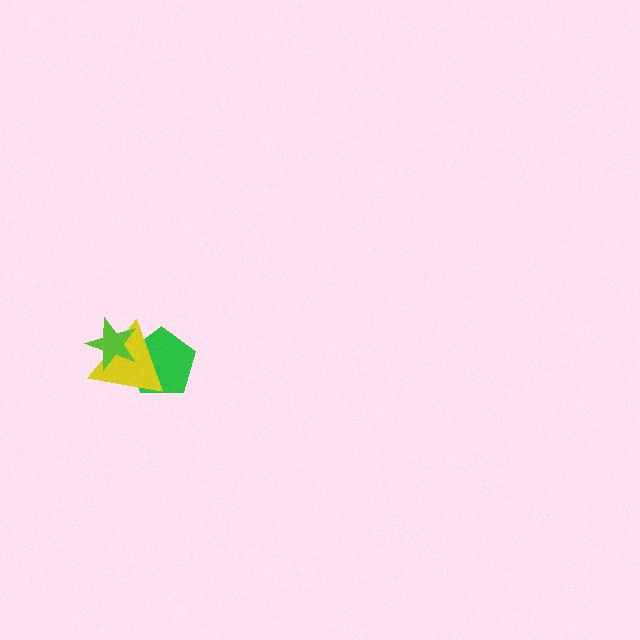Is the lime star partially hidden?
No, no other shape covers it.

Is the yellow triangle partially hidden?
Yes, it is partially covered by another shape.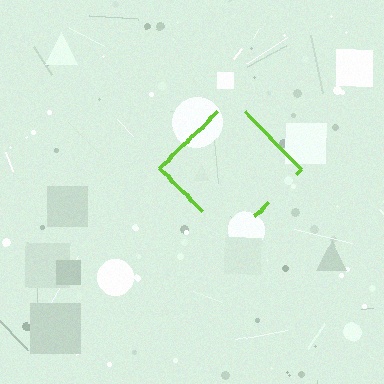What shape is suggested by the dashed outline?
The dashed outline suggests a diamond.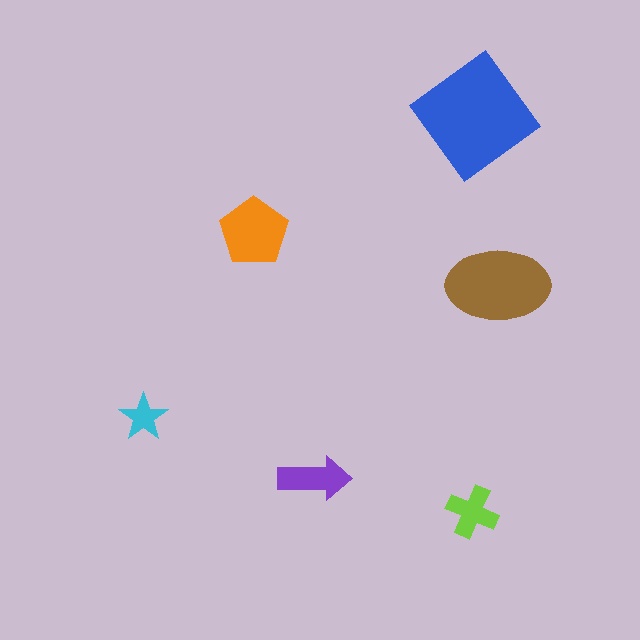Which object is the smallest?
The cyan star.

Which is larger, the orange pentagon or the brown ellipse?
The brown ellipse.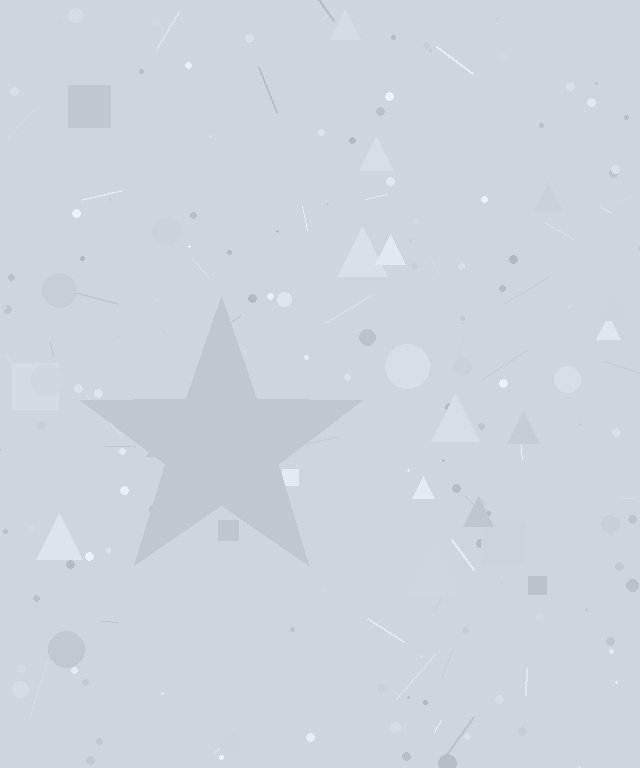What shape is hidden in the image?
A star is hidden in the image.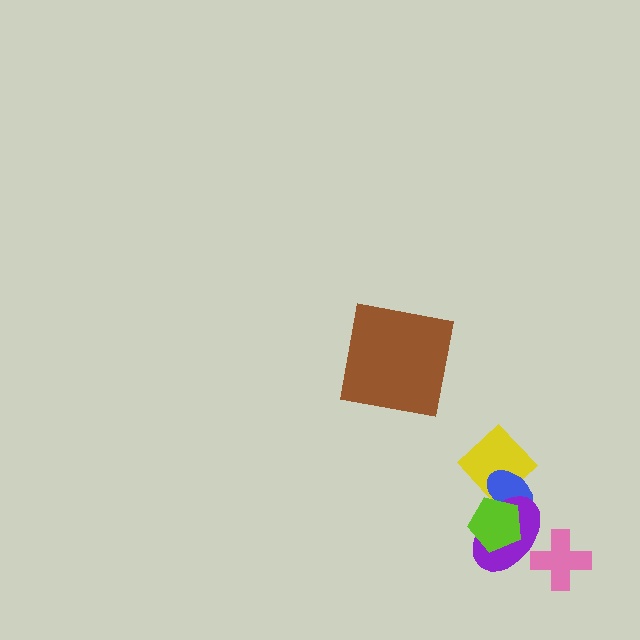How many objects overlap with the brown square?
0 objects overlap with the brown square.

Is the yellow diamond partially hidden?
Yes, it is partially covered by another shape.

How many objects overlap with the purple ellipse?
4 objects overlap with the purple ellipse.